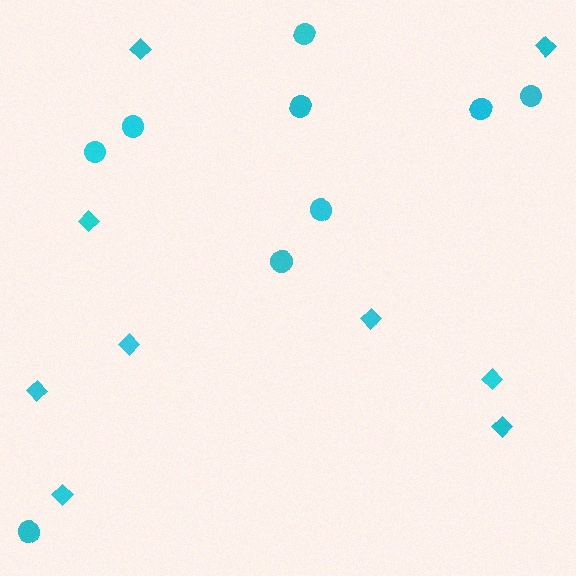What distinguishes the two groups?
There are 2 groups: one group of circles (9) and one group of diamonds (9).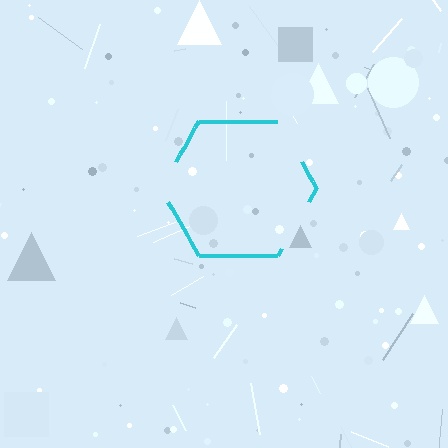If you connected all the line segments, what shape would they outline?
They would outline a hexagon.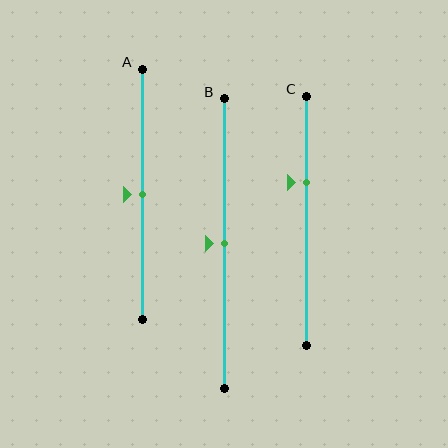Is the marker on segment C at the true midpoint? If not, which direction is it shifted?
No, the marker on segment C is shifted upward by about 15% of the segment length.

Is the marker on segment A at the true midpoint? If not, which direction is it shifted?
Yes, the marker on segment A is at the true midpoint.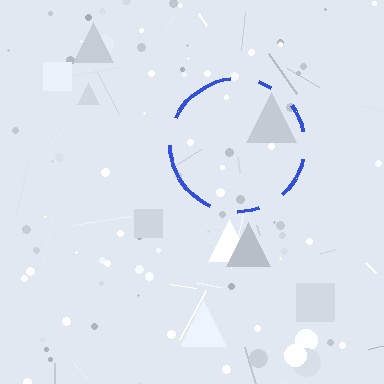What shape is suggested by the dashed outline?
The dashed outline suggests a circle.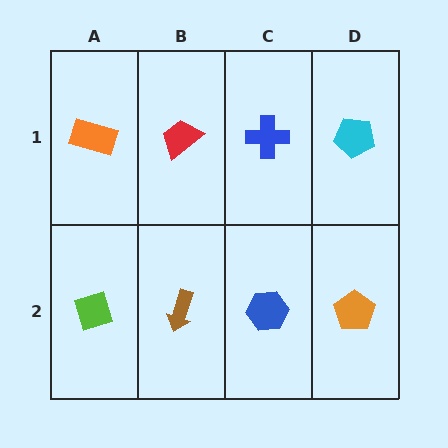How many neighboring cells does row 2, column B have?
3.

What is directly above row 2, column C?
A blue cross.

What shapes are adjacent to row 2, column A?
An orange rectangle (row 1, column A), a brown arrow (row 2, column B).